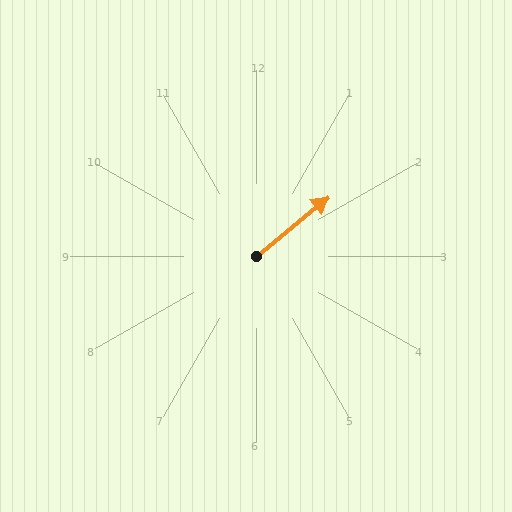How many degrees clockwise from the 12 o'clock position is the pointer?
Approximately 50 degrees.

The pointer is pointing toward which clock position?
Roughly 2 o'clock.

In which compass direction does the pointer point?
Northeast.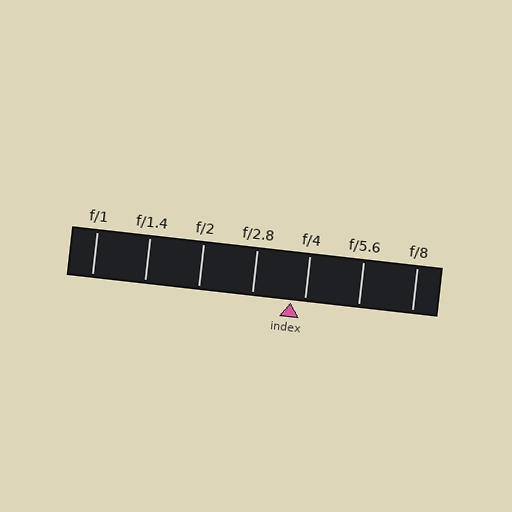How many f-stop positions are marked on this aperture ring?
There are 7 f-stop positions marked.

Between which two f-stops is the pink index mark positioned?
The index mark is between f/2.8 and f/4.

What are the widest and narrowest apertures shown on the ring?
The widest aperture shown is f/1 and the narrowest is f/8.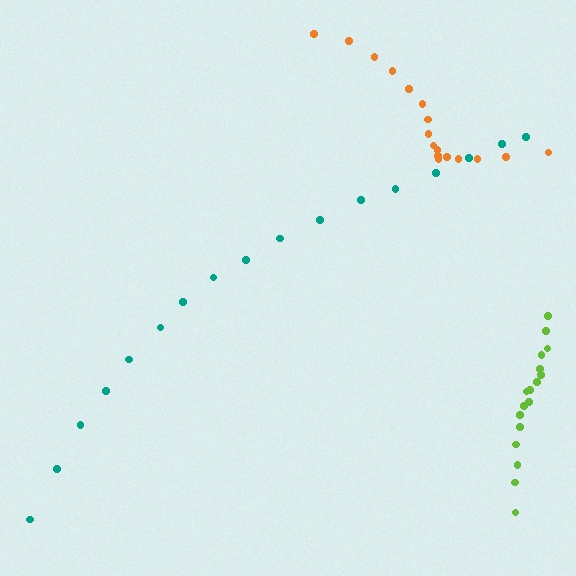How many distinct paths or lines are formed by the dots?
There are 3 distinct paths.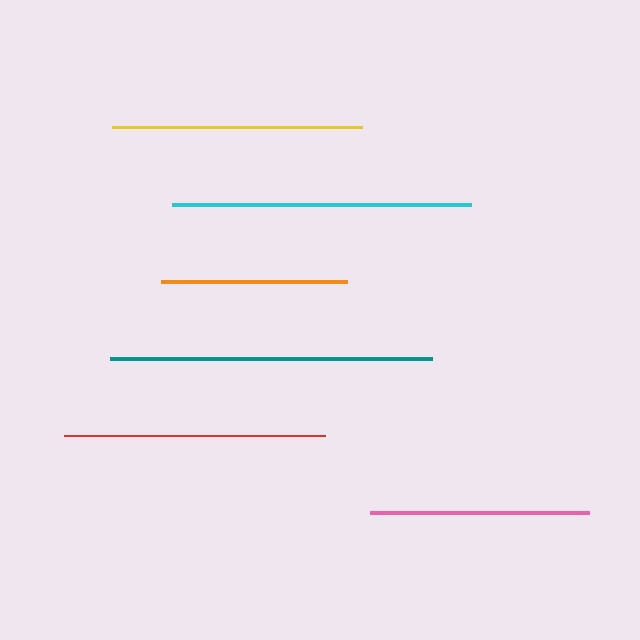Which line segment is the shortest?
The orange line is the shortest at approximately 186 pixels.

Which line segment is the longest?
The teal line is the longest at approximately 322 pixels.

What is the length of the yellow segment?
The yellow segment is approximately 250 pixels long.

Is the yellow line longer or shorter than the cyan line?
The cyan line is longer than the yellow line.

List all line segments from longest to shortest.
From longest to shortest: teal, cyan, red, yellow, pink, orange.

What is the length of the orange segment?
The orange segment is approximately 186 pixels long.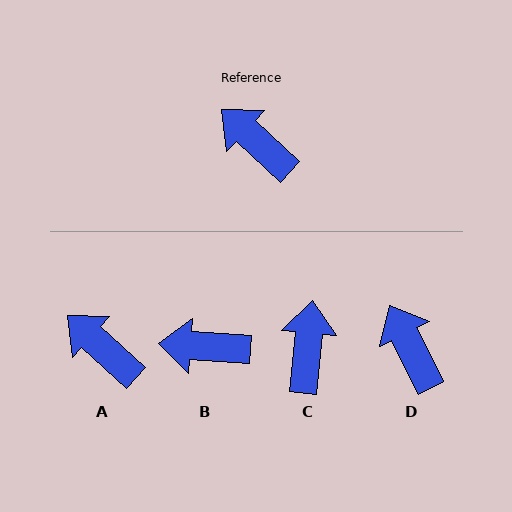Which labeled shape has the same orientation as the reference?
A.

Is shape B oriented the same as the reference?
No, it is off by about 39 degrees.